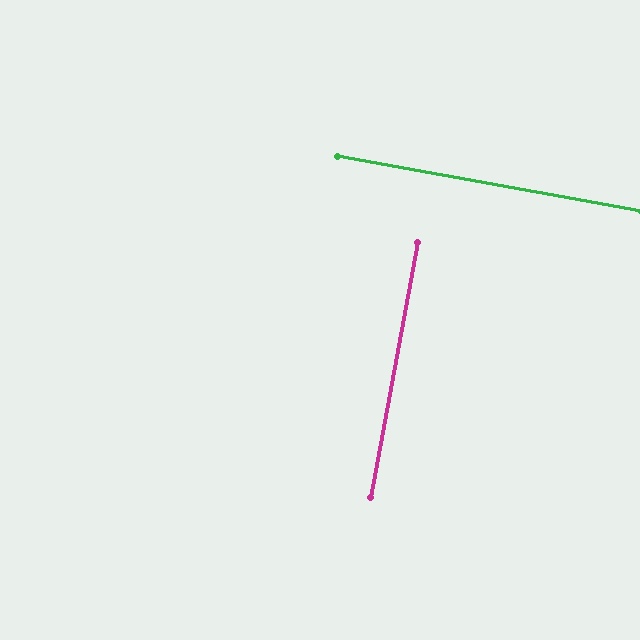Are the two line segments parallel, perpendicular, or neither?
Perpendicular — they meet at approximately 90°.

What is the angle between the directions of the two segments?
Approximately 90 degrees.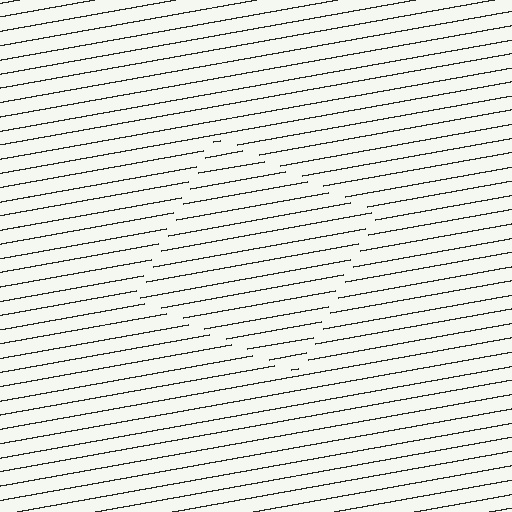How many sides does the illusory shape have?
4 sides — the line-ends trace a square.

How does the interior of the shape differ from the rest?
The interior of the shape contains the same grating, shifted by half a period — the contour is defined by the phase discontinuity where line-ends from the inner and outer gratings abut.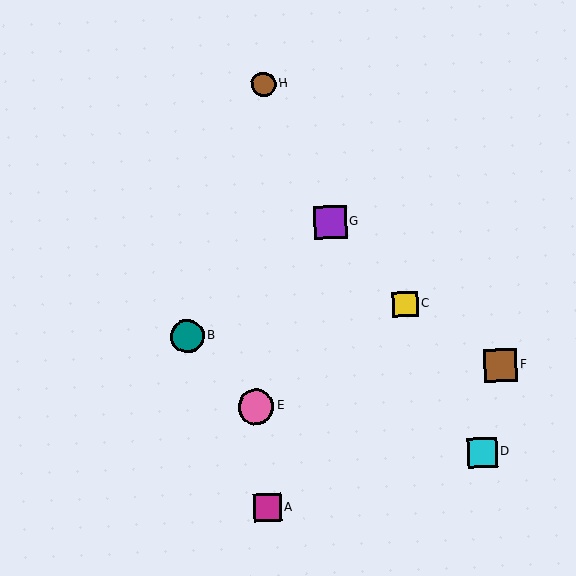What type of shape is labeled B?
Shape B is a teal circle.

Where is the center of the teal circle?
The center of the teal circle is at (187, 336).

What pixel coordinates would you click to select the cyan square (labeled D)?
Click at (482, 453) to select the cyan square D.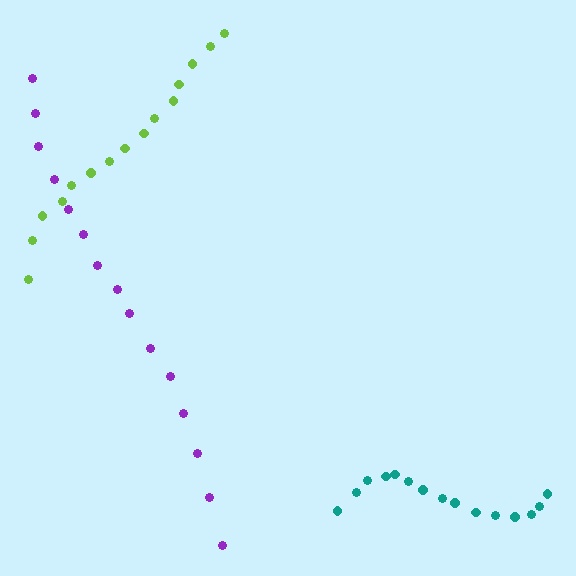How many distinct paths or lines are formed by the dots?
There are 3 distinct paths.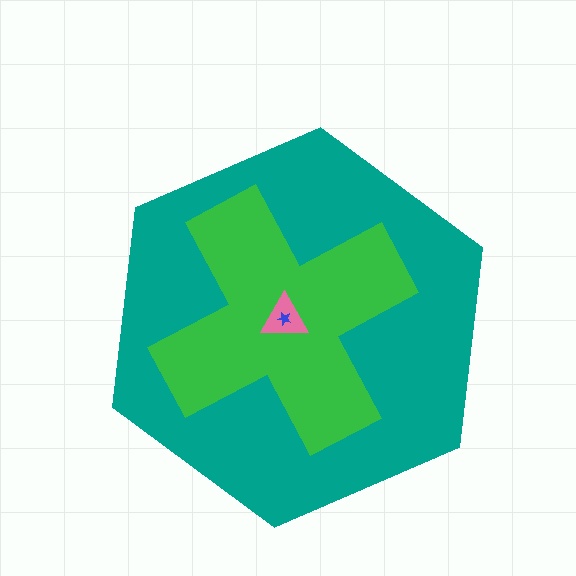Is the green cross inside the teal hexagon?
Yes.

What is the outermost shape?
The teal hexagon.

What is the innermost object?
The blue star.